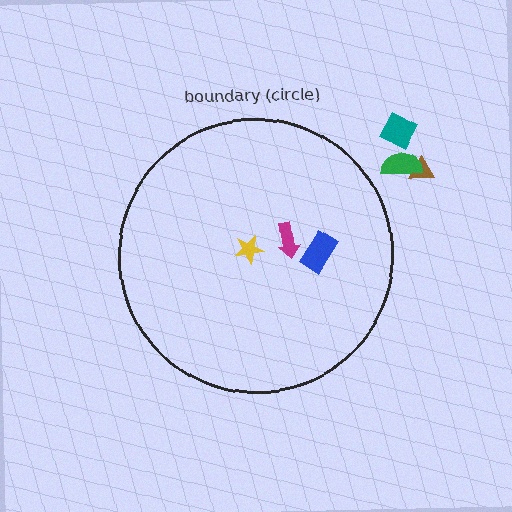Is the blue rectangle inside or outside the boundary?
Inside.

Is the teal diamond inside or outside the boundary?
Outside.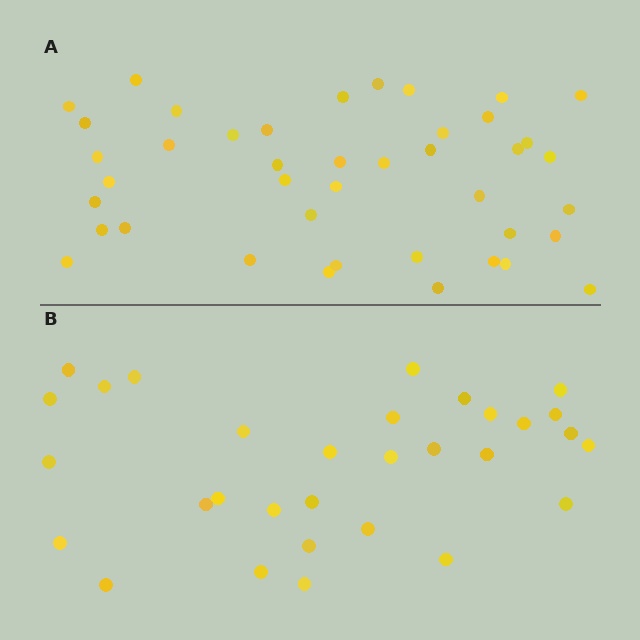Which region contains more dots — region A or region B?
Region A (the top region) has more dots.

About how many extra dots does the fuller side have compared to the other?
Region A has roughly 12 or so more dots than region B.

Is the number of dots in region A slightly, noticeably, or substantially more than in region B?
Region A has noticeably more, but not dramatically so. The ratio is roughly 1.4 to 1.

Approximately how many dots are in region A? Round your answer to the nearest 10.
About 40 dots. (The exact count is 42, which rounds to 40.)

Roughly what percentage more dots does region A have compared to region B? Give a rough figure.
About 35% more.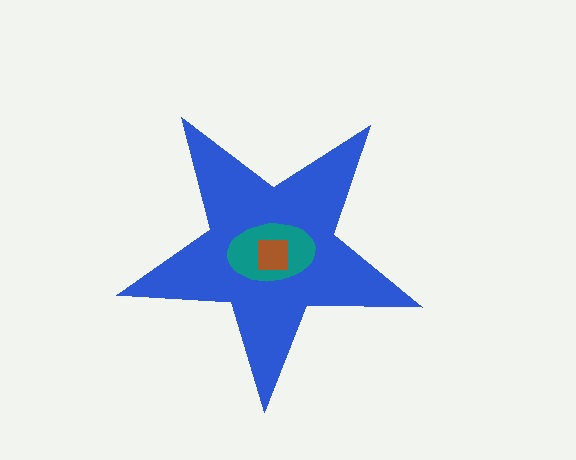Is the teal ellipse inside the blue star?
Yes.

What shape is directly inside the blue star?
The teal ellipse.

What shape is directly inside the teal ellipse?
The brown square.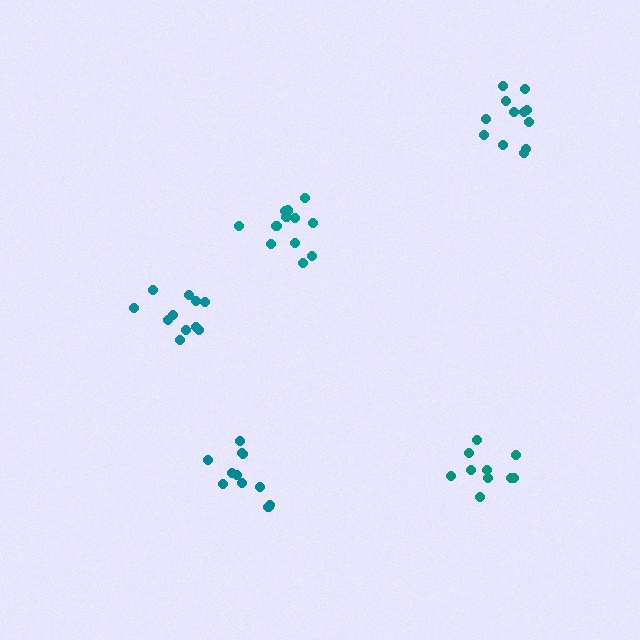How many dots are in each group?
Group 1: 10 dots, Group 2: 11 dots, Group 3: 11 dots, Group 4: 12 dots, Group 5: 12 dots (56 total).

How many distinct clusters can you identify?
There are 5 distinct clusters.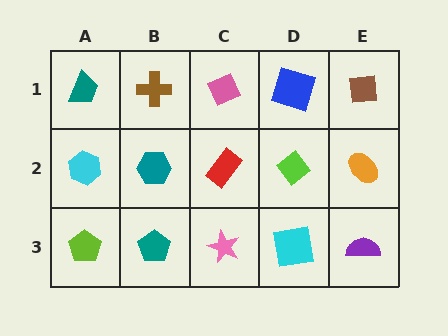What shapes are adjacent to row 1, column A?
A cyan hexagon (row 2, column A), a brown cross (row 1, column B).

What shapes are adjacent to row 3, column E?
An orange ellipse (row 2, column E), a cyan square (row 3, column D).